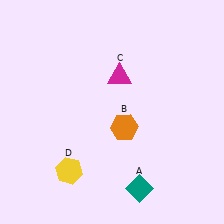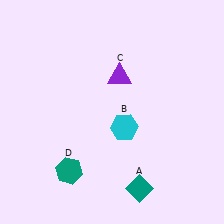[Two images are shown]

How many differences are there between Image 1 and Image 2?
There are 3 differences between the two images.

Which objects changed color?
B changed from orange to cyan. C changed from magenta to purple. D changed from yellow to teal.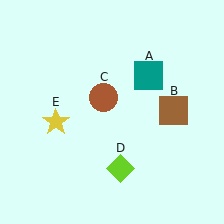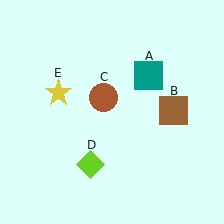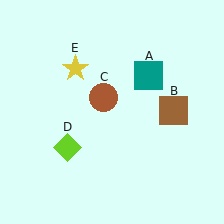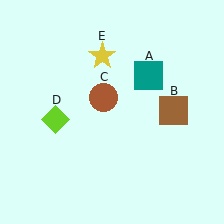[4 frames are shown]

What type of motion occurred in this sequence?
The lime diamond (object D), yellow star (object E) rotated clockwise around the center of the scene.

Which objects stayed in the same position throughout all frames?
Teal square (object A) and brown square (object B) and brown circle (object C) remained stationary.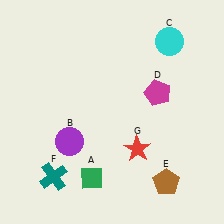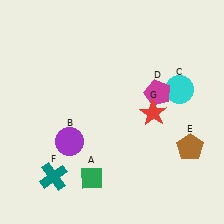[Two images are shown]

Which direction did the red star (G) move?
The red star (G) moved up.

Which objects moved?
The objects that moved are: the cyan circle (C), the brown pentagon (E), the red star (G).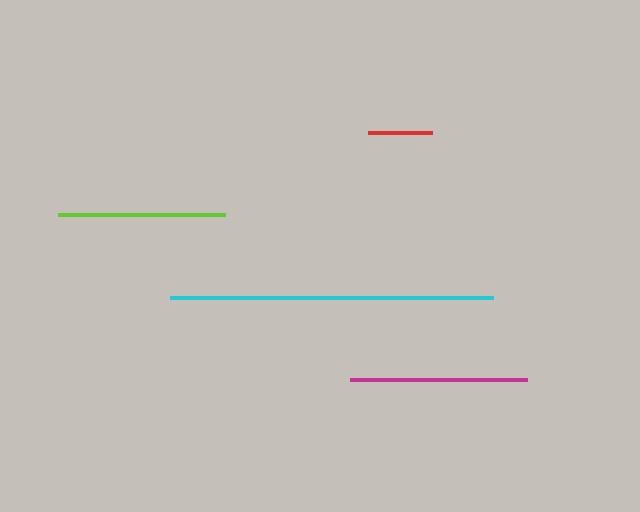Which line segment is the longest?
The cyan line is the longest at approximately 323 pixels.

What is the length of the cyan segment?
The cyan segment is approximately 323 pixels long.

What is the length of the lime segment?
The lime segment is approximately 167 pixels long.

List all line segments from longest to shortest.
From longest to shortest: cyan, magenta, lime, red.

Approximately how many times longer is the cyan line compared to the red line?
The cyan line is approximately 5.1 times the length of the red line.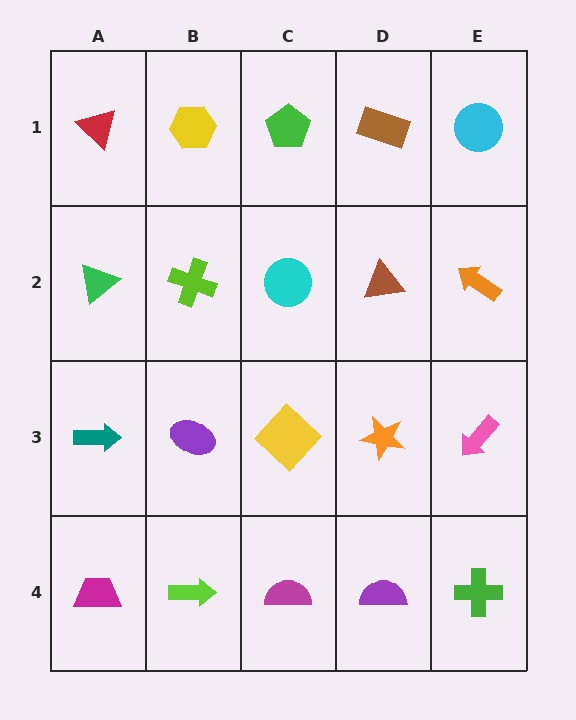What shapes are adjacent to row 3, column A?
A green triangle (row 2, column A), a magenta trapezoid (row 4, column A), a purple ellipse (row 3, column B).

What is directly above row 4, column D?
An orange star.